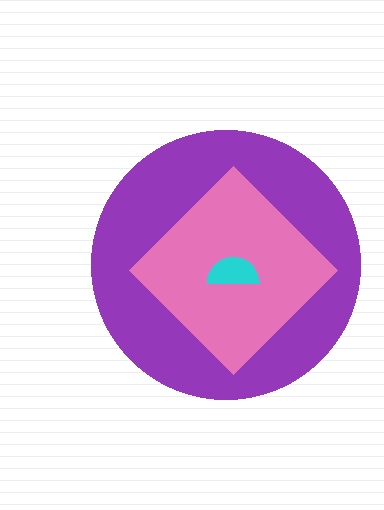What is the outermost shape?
The purple circle.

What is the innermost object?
The cyan semicircle.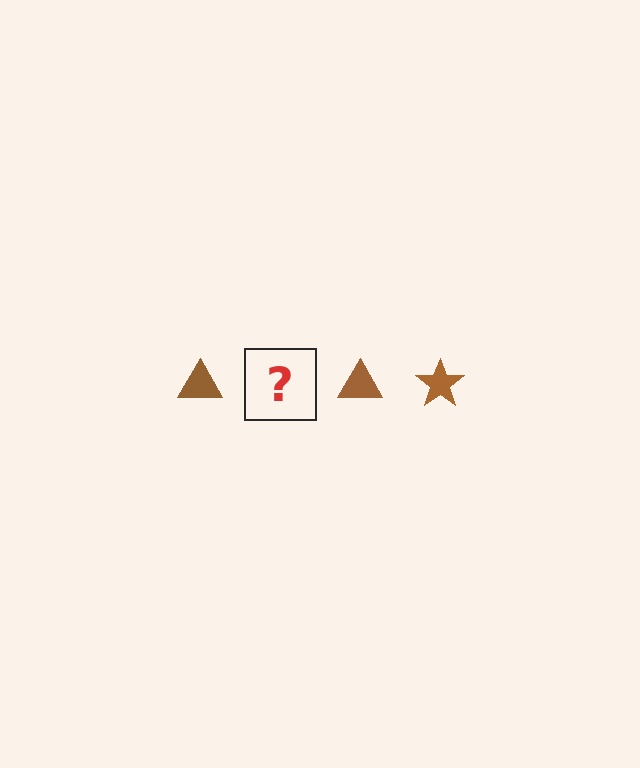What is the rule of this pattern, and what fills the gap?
The rule is that the pattern cycles through triangle, star shapes in brown. The gap should be filled with a brown star.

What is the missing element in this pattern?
The missing element is a brown star.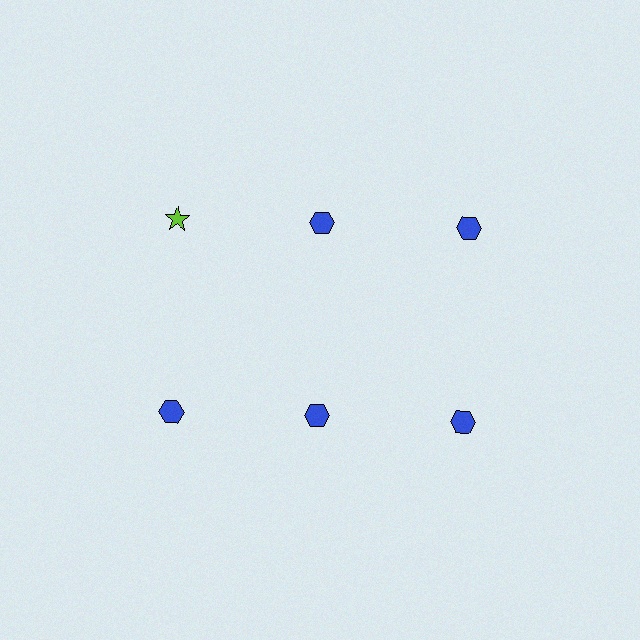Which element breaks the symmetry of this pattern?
The lime star in the top row, leftmost column breaks the symmetry. All other shapes are blue hexagons.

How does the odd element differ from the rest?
It differs in both color (lime instead of blue) and shape (star instead of hexagon).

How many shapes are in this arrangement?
There are 6 shapes arranged in a grid pattern.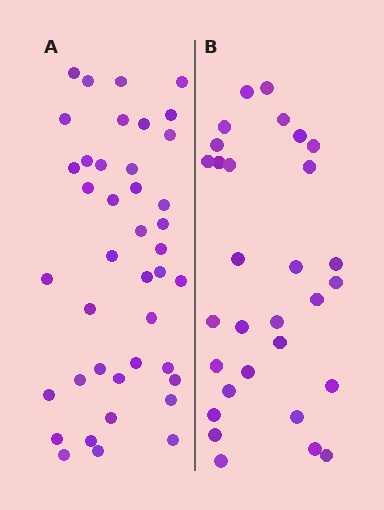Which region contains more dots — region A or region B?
Region A (the left region) has more dots.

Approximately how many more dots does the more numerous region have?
Region A has roughly 12 or so more dots than region B.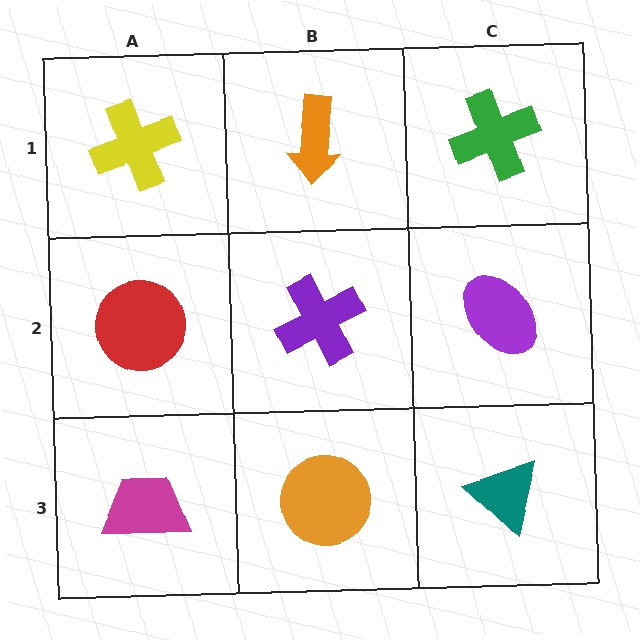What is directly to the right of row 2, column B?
A purple ellipse.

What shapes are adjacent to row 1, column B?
A purple cross (row 2, column B), a yellow cross (row 1, column A), a green cross (row 1, column C).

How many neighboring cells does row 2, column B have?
4.